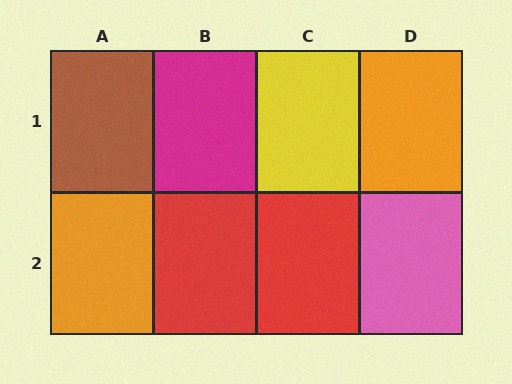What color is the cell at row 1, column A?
Brown.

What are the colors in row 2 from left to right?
Orange, red, red, pink.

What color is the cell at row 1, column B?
Magenta.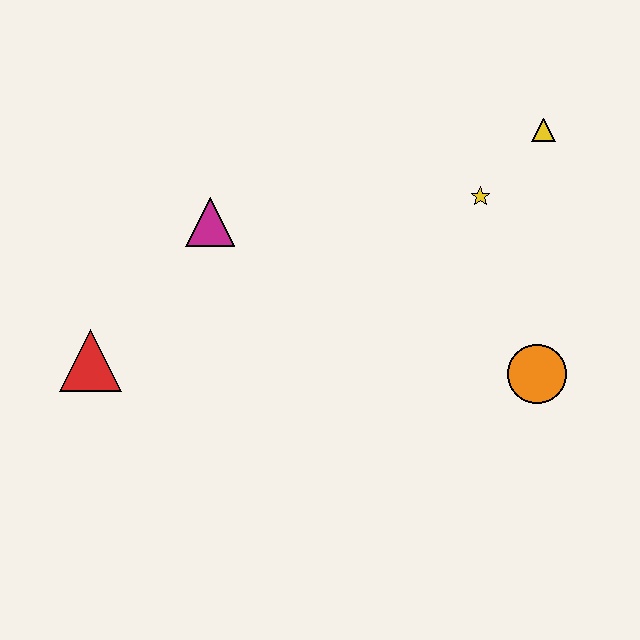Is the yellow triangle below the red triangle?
No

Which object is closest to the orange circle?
The yellow star is closest to the orange circle.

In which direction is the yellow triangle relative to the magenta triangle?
The yellow triangle is to the right of the magenta triangle.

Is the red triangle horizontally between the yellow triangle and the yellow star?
No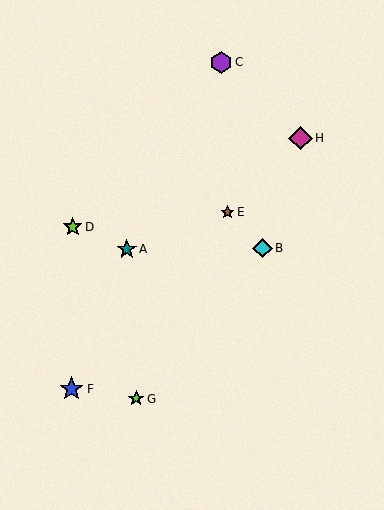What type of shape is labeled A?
Shape A is a teal star.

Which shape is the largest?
The blue star (labeled F) is the largest.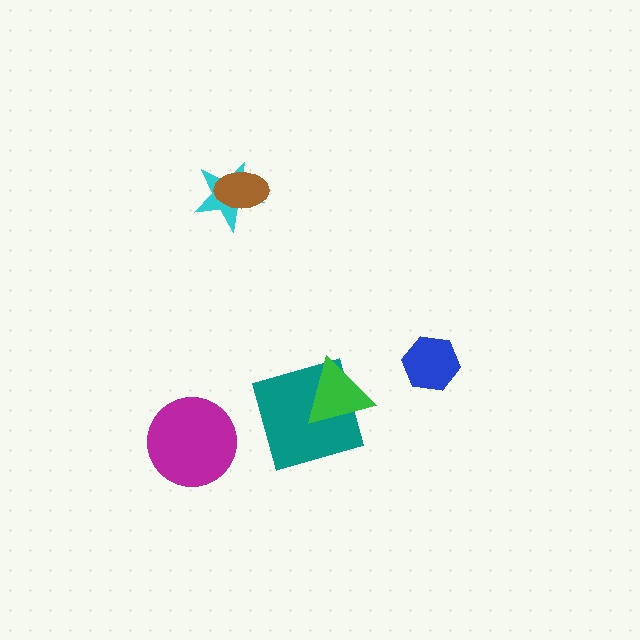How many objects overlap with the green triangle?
1 object overlaps with the green triangle.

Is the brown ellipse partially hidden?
No, no other shape covers it.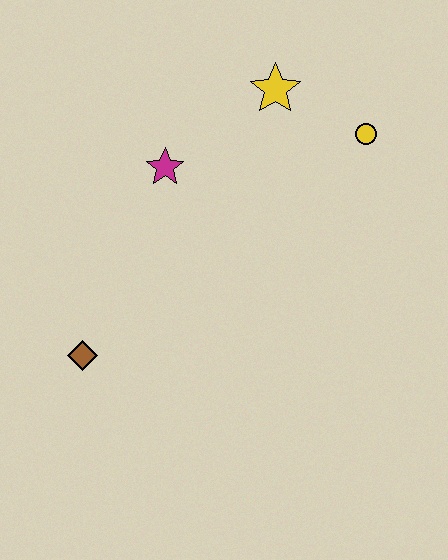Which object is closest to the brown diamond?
The magenta star is closest to the brown diamond.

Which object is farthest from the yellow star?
The brown diamond is farthest from the yellow star.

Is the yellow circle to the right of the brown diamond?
Yes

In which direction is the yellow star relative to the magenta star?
The yellow star is to the right of the magenta star.